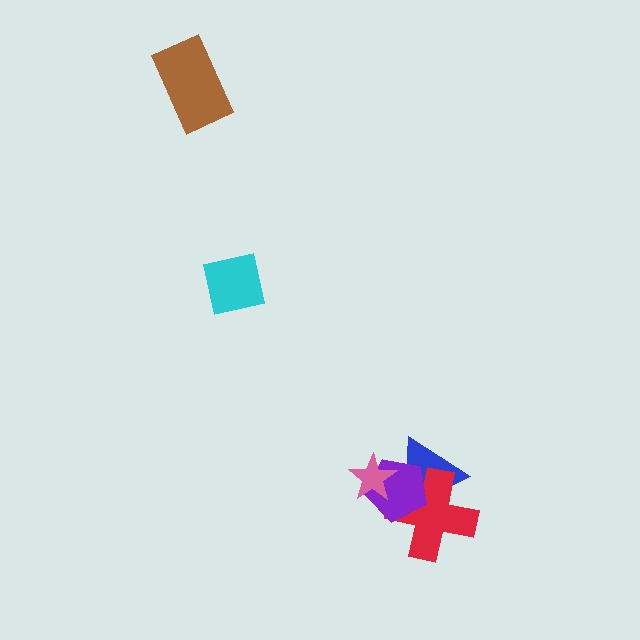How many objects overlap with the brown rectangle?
0 objects overlap with the brown rectangle.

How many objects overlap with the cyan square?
0 objects overlap with the cyan square.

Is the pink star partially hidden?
No, no other shape covers it.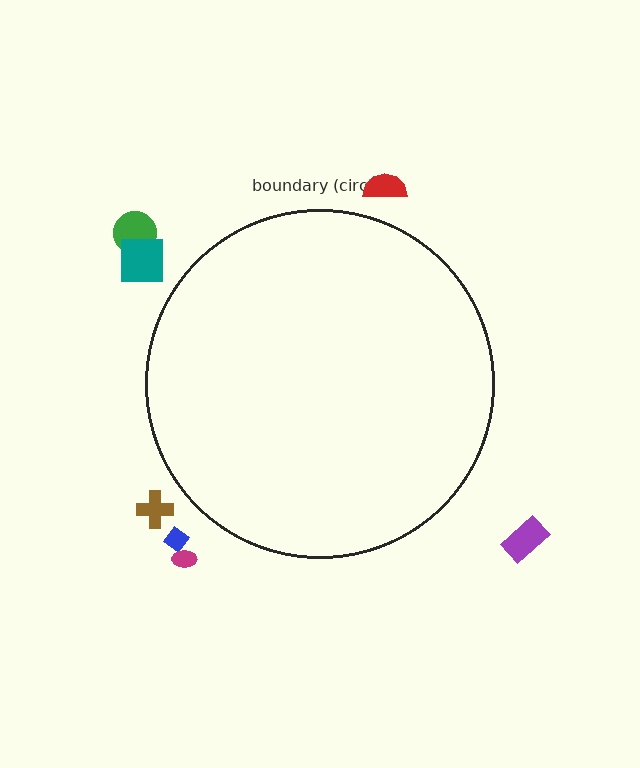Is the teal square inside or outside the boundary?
Outside.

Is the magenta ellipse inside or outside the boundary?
Outside.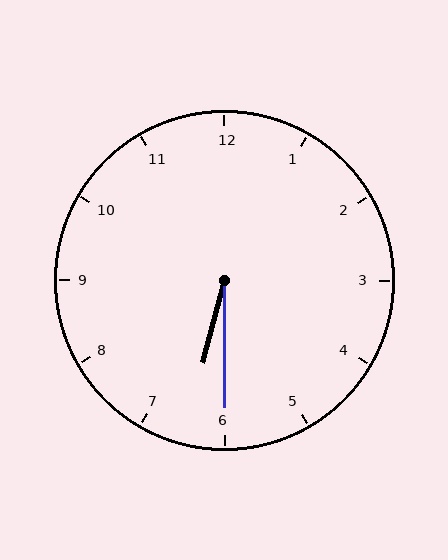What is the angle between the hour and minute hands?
Approximately 15 degrees.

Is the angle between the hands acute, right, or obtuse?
It is acute.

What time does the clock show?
6:30.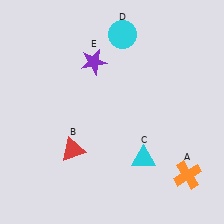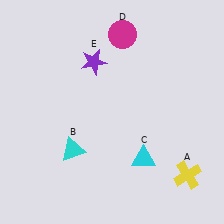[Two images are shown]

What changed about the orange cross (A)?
In Image 1, A is orange. In Image 2, it changed to yellow.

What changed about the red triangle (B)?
In Image 1, B is red. In Image 2, it changed to cyan.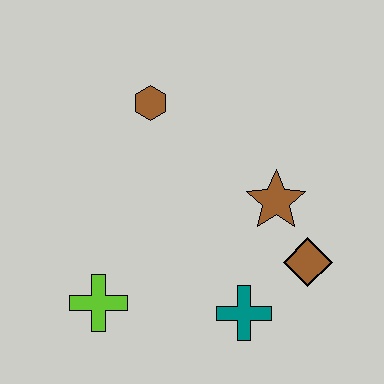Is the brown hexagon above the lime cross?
Yes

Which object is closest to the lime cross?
The teal cross is closest to the lime cross.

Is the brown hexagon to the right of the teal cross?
No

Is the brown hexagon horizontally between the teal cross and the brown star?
No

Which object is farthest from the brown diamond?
The brown hexagon is farthest from the brown diamond.